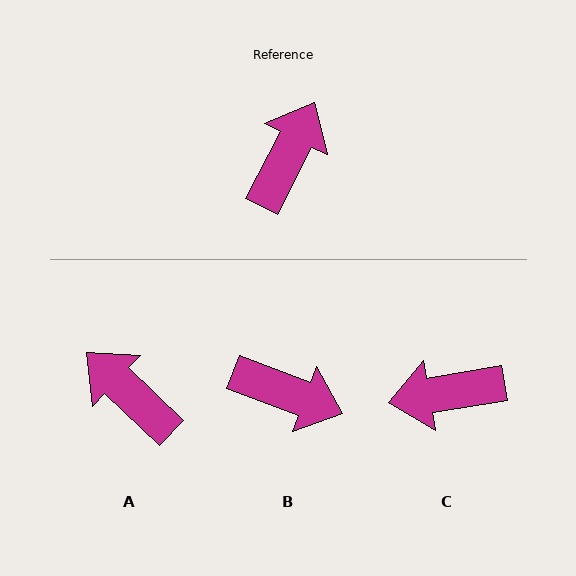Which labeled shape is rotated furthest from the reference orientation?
C, about 126 degrees away.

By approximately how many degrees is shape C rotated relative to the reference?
Approximately 126 degrees counter-clockwise.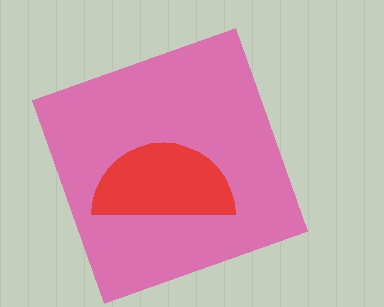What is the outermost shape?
The pink square.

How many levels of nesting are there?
2.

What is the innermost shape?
The red semicircle.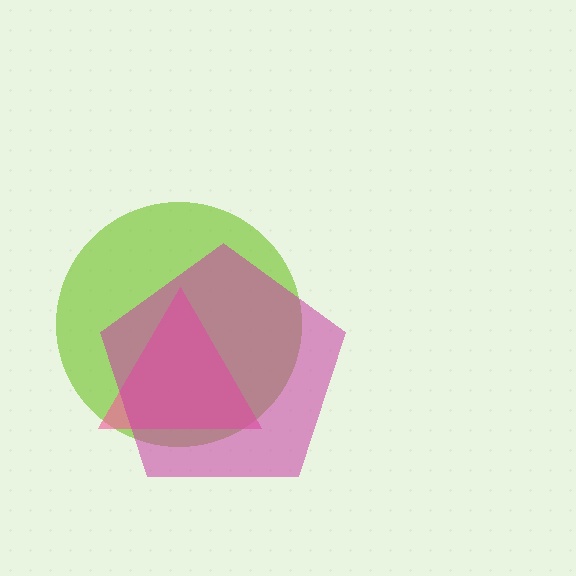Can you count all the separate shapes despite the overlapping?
Yes, there are 3 separate shapes.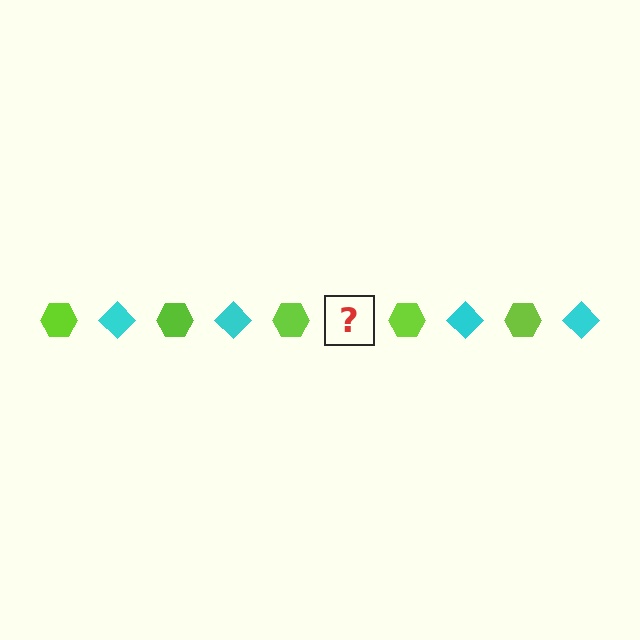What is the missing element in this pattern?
The missing element is a cyan diamond.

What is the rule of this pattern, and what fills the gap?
The rule is that the pattern alternates between lime hexagon and cyan diamond. The gap should be filled with a cyan diamond.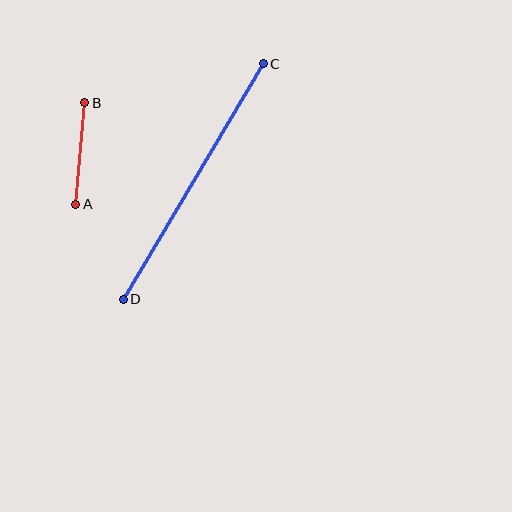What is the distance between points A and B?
The distance is approximately 102 pixels.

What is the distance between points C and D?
The distance is approximately 274 pixels.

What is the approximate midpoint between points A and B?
The midpoint is at approximately (80, 154) pixels.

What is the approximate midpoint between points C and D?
The midpoint is at approximately (193, 181) pixels.